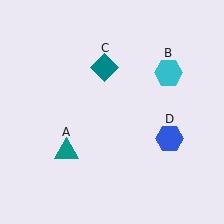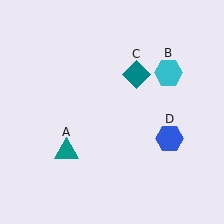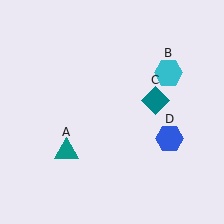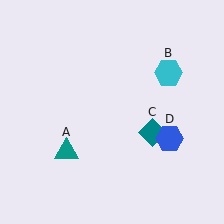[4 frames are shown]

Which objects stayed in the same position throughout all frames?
Teal triangle (object A) and cyan hexagon (object B) and blue hexagon (object D) remained stationary.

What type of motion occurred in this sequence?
The teal diamond (object C) rotated clockwise around the center of the scene.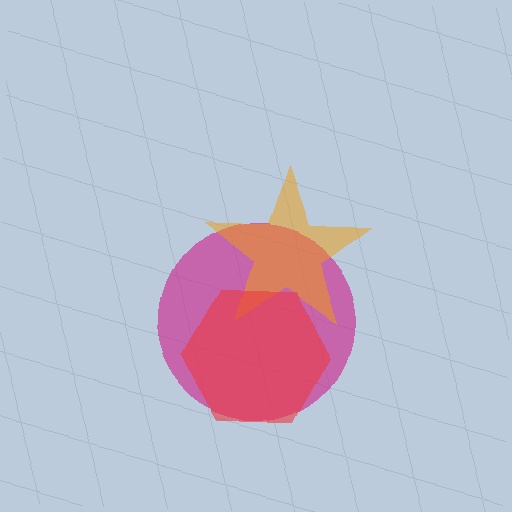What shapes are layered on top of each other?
The layered shapes are: a magenta circle, an orange star, a red hexagon.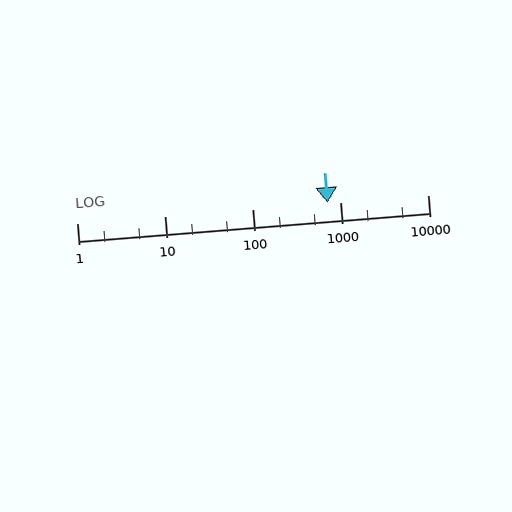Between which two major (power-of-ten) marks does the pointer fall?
The pointer is between 100 and 1000.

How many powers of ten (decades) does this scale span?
The scale spans 4 decades, from 1 to 10000.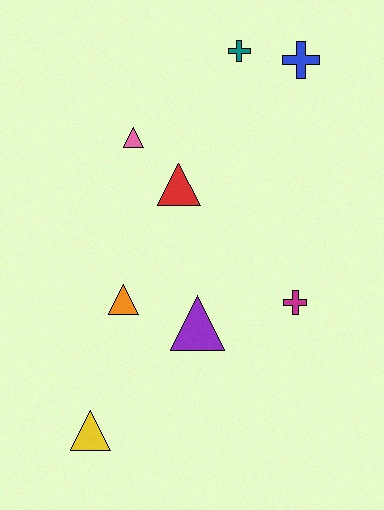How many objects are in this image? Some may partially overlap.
There are 8 objects.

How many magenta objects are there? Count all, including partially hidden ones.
There is 1 magenta object.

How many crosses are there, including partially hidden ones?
There are 3 crosses.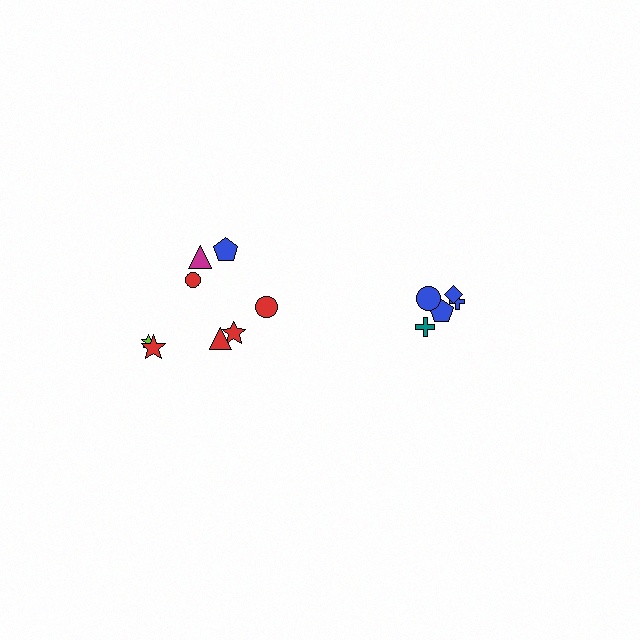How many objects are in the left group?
There are 8 objects.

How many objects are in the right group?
There are 5 objects.